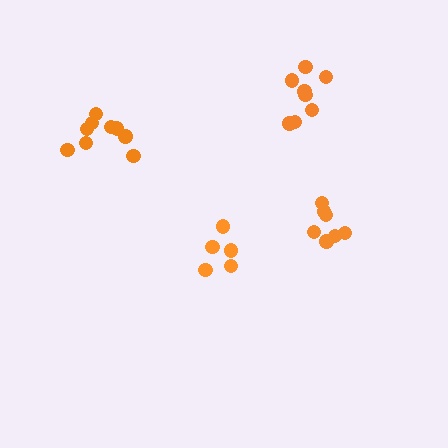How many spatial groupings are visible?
There are 4 spatial groupings.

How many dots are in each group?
Group 1: 7 dots, Group 2: 8 dots, Group 3: 9 dots, Group 4: 5 dots (29 total).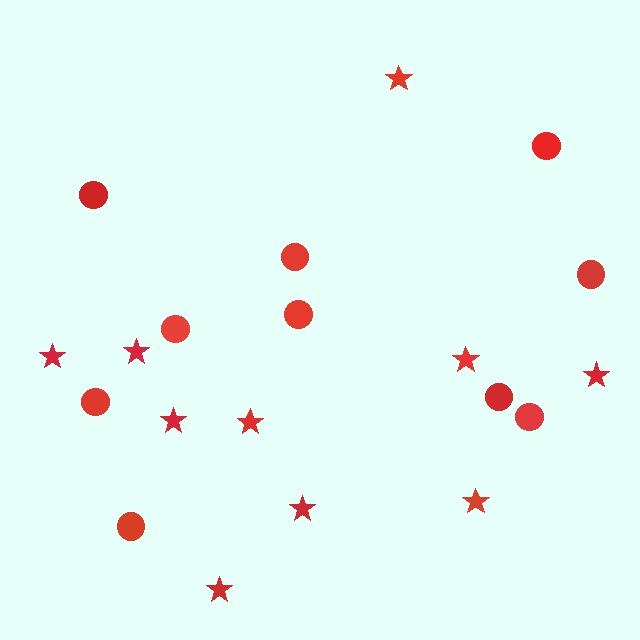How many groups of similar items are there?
There are 2 groups: one group of stars (10) and one group of circles (10).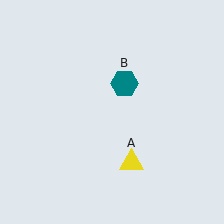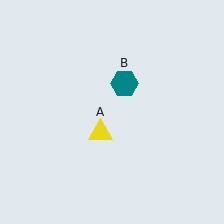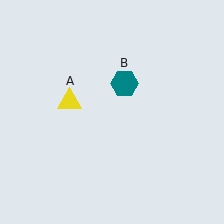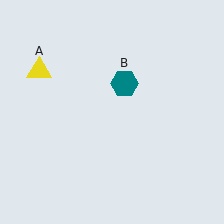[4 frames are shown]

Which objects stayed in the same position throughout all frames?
Teal hexagon (object B) remained stationary.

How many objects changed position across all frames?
1 object changed position: yellow triangle (object A).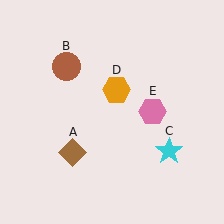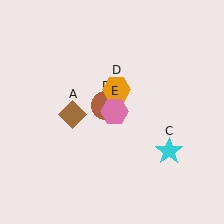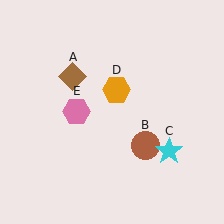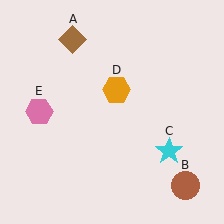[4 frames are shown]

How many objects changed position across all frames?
3 objects changed position: brown diamond (object A), brown circle (object B), pink hexagon (object E).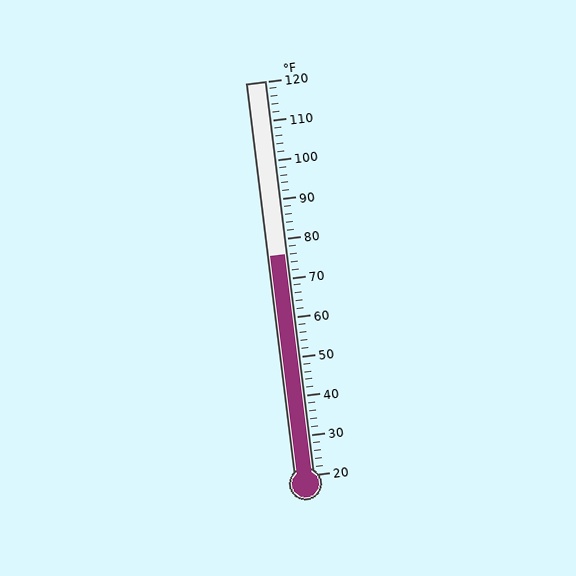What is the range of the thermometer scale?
The thermometer scale ranges from 20°F to 120°F.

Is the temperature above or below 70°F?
The temperature is above 70°F.